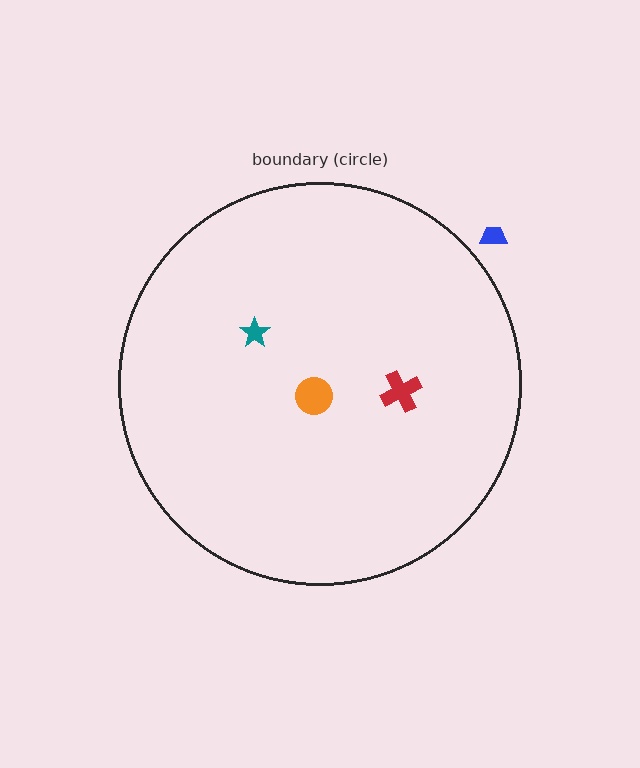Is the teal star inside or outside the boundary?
Inside.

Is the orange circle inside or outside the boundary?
Inside.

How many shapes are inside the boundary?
3 inside, 1 outside.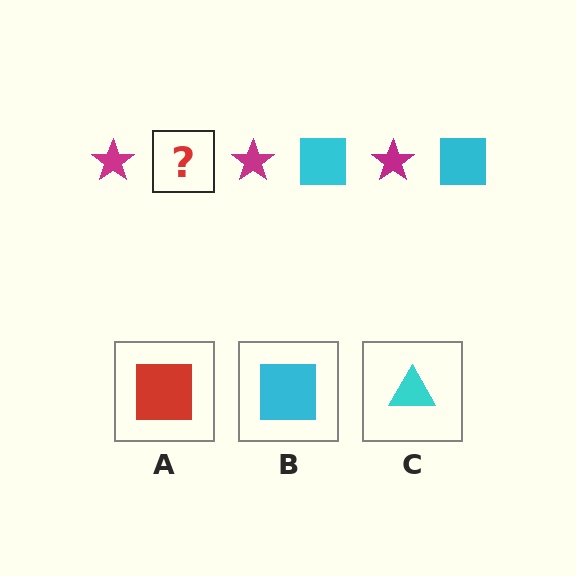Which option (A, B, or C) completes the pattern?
B.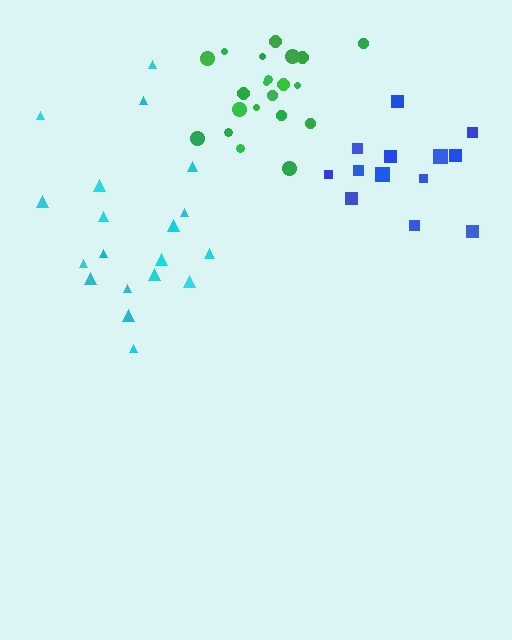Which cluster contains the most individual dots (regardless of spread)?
Green (21).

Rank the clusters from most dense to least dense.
green, cyan, blue.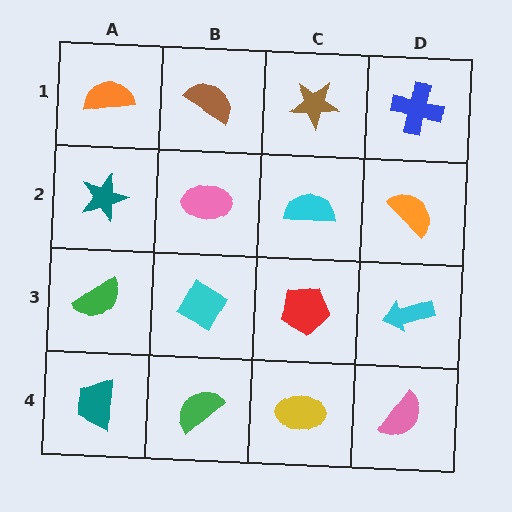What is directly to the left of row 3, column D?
A red pentagon.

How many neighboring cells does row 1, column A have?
2.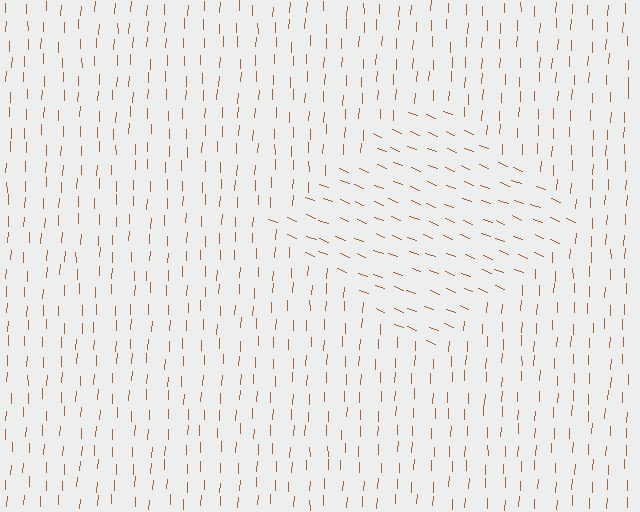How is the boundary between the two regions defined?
The boundary is defined purely by a change in line orientation (approximately 70 degrees difference). All lines are the same color and thickness.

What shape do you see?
I see a diamond.